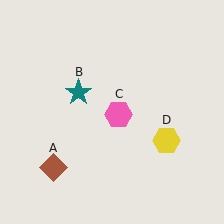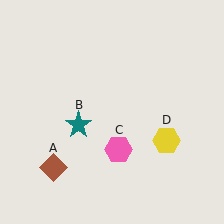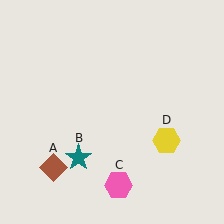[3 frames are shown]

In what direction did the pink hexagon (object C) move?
The pink hexagon (object C) moved down.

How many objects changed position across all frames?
2 objects changed position: teal star (object B), pink hexagon (object C).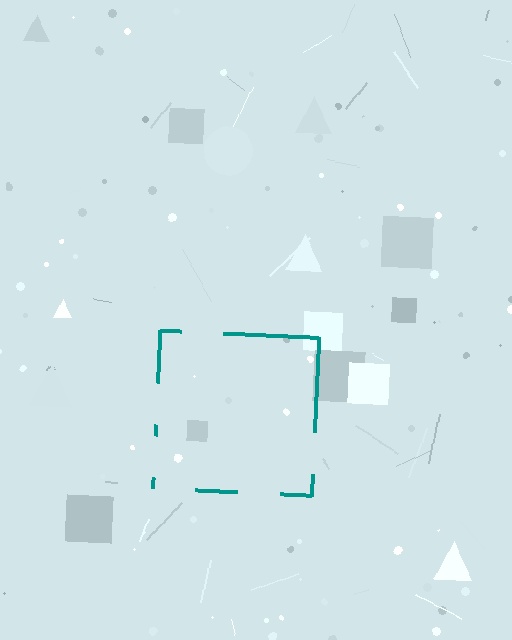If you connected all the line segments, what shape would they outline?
They would outline a square.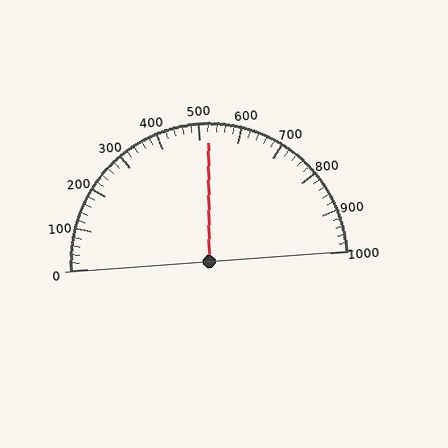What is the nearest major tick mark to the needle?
The nearest major tick mark is 500.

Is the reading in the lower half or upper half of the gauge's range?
The reading is in the upper half of the range (0 to 1000).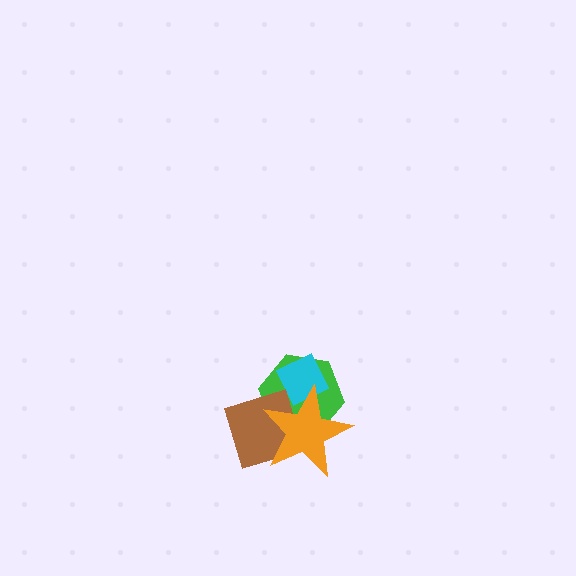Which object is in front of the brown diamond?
The orange star is in front of the brown diamond.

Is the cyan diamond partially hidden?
Yes, it is partially covered by another shape.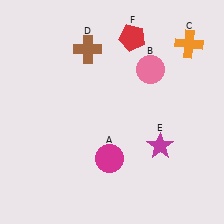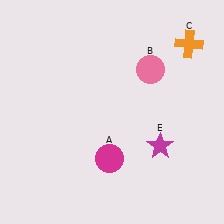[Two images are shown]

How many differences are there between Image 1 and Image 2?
There are 2 differences between the two images.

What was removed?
The brown cross (D), the red pentagon (F) were removed in Image 2.